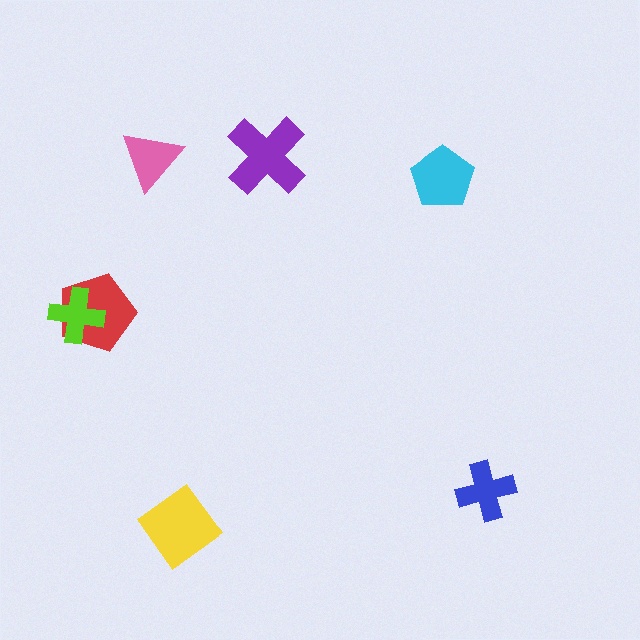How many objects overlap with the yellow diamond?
0 objects overlap with the yellow diamond.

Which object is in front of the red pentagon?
The lime cross is in front of the red pentagon.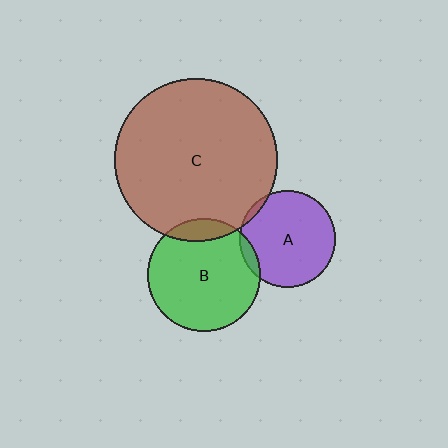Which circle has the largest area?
Circle C (brown).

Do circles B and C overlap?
Yes.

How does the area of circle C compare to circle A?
Approximately 2.8 times.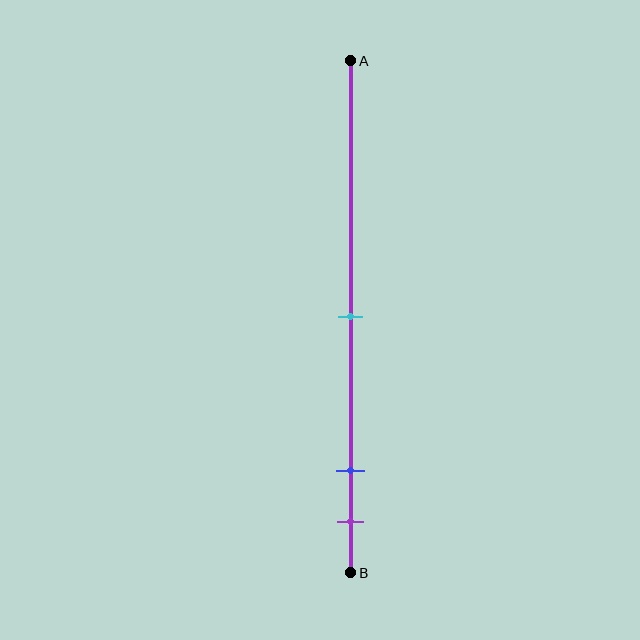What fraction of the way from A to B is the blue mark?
The blue mark is approximately 80% (0.8) of the way from A to B.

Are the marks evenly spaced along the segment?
No, the marks are not evenly spaced.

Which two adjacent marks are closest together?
The blue and purple marks are the closest adjacent pair.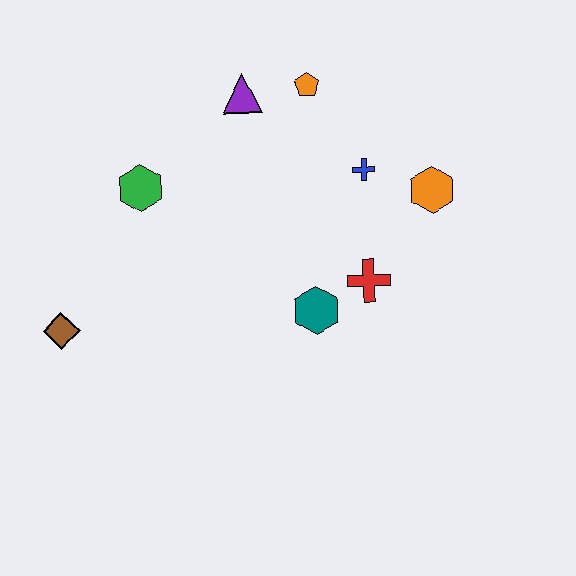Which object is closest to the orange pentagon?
The purple triangle is closest to the orange pentagon.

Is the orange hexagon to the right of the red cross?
Yes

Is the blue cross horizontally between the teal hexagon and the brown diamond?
No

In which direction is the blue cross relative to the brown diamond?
The blue cross is to the right of the brown diamond.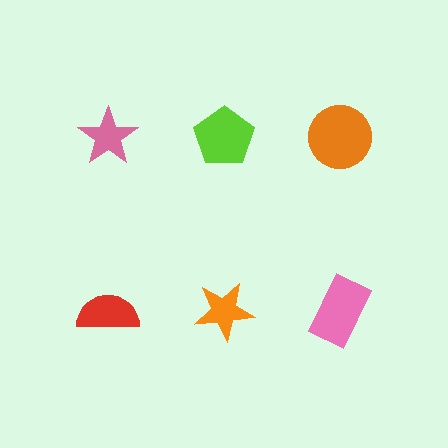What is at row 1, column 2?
A lime pentagon.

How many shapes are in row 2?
3 shapes.